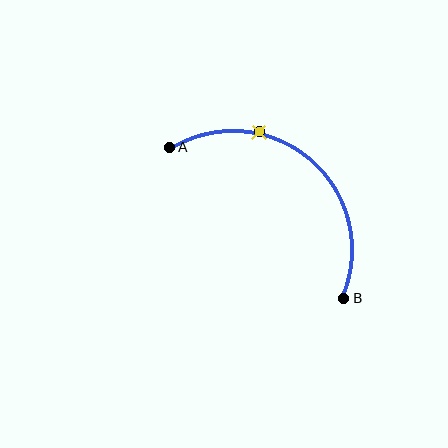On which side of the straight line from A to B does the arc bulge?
The arc bulges above and to the right of the straight line connecting A and B.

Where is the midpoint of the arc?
The arc midpoint is the point on the curve farthest from the straight line joining A and B. It sits above and to the right of that line.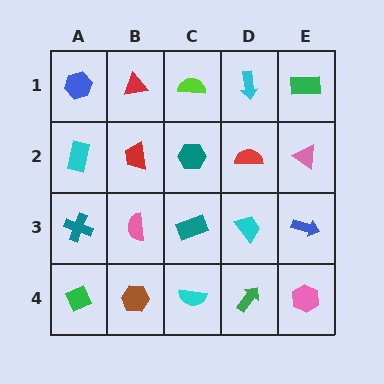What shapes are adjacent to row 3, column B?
A red trapezoid (row 2, column B), a brown hexagon (row 4, column B), a teal cross (row 3, column A), a teal rectangle (row 3, column C).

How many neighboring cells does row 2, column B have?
4.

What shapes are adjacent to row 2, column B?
A red triangle (row 1, column B), a pink semicircle (row 3, column B), a cyan rectangle (row 2, column A), a teal hexagon (row 2, column C).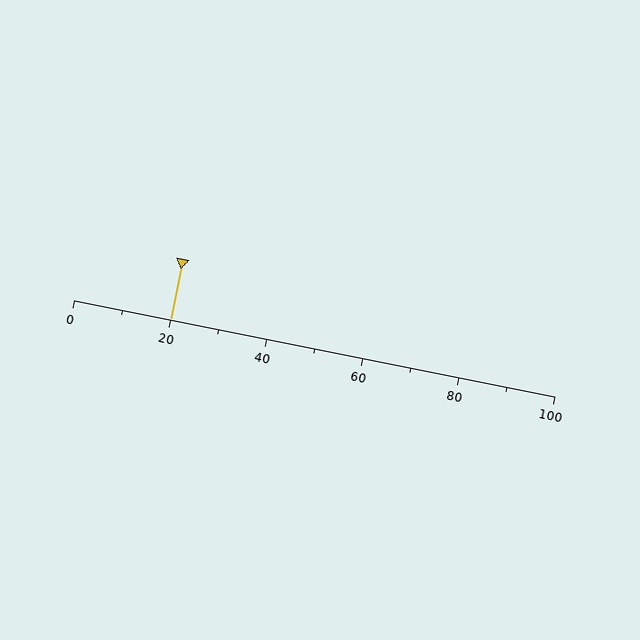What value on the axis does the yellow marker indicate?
The marker indicates approximately 20.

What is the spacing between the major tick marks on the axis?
The major ticks are spaced 20 apart.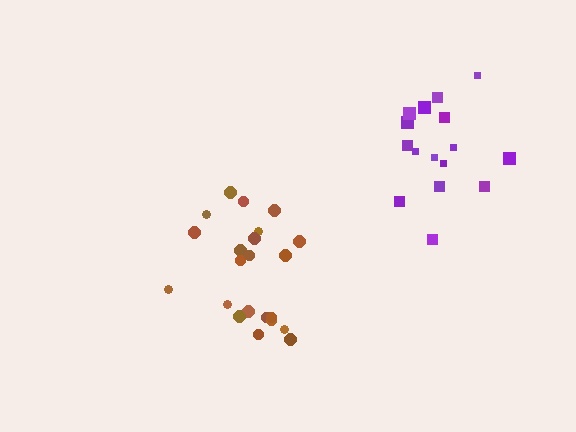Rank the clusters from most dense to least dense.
purple, brown.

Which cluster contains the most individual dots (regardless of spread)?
Brown (22).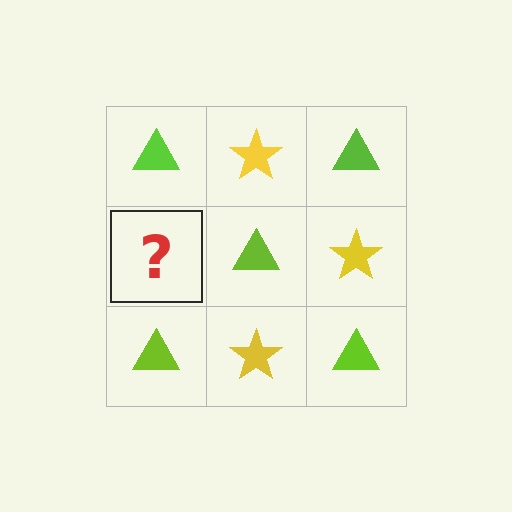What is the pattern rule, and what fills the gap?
The rule is that it alternates lime triangle and yellow star in a checkerboard pattern. The gap should be filled with a yellow star.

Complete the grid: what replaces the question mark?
The question mark should be replaced with a yellow star.